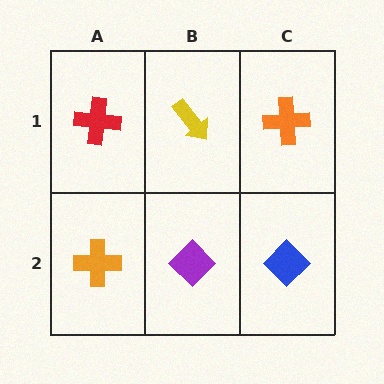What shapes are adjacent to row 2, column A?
A red cross (row 1, column A), a purple diamond (row 2, column B).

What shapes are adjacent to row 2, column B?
A yellow arrow (row 1, column B), an orange cross (row 2, column A), a blue diamond (row 2, column C).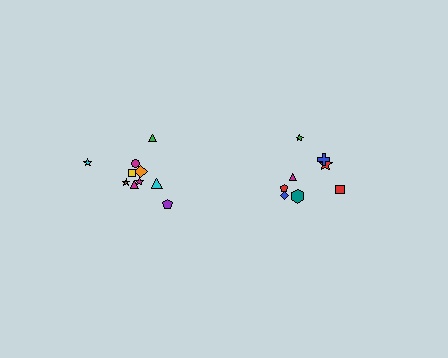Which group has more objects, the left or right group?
The left group.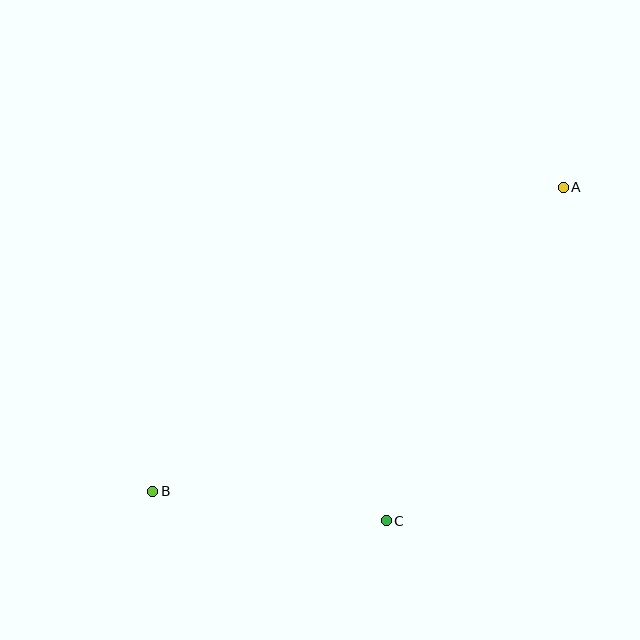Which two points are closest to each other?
Points B and C are closest to each other.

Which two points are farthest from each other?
Points A and B are farthest from each other.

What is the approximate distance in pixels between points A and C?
The distance between A and C is approximately 378 pixels.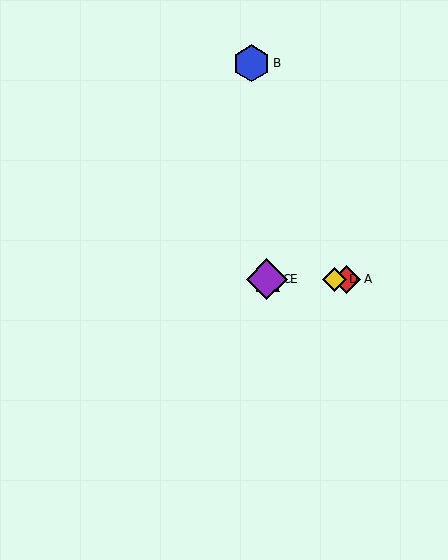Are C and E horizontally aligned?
Yes, both are at y≈279.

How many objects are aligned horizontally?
4 objects (A, C, D, E) are aligned horizontally.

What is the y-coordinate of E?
Object E is at y≈279.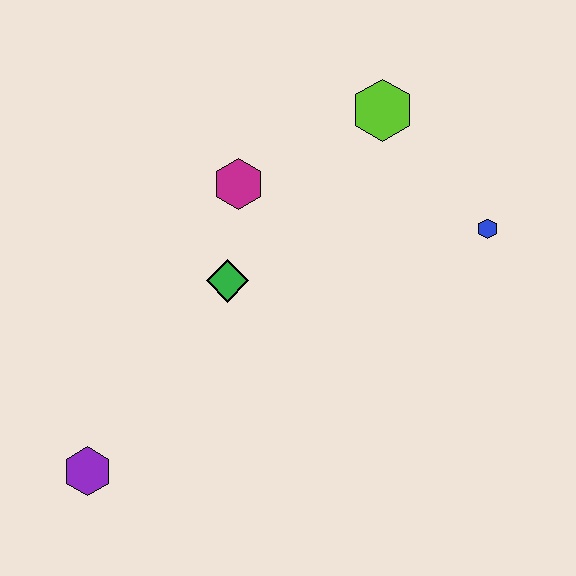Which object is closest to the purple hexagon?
The green diamond is closest to the purple hexagon.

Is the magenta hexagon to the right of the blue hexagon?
No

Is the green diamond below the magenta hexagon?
Yes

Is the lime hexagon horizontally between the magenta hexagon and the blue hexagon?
Yes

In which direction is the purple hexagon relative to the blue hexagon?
The purple hexagon is to the left of the blue hexagon.